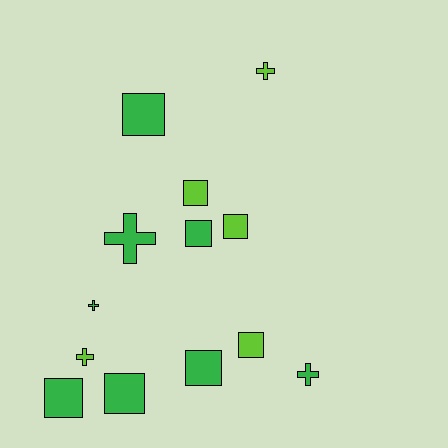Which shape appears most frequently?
Square, with 8 objects.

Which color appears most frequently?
Green, with 8 objects.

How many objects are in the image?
There are 13 objects.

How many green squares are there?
There are 5 green squares.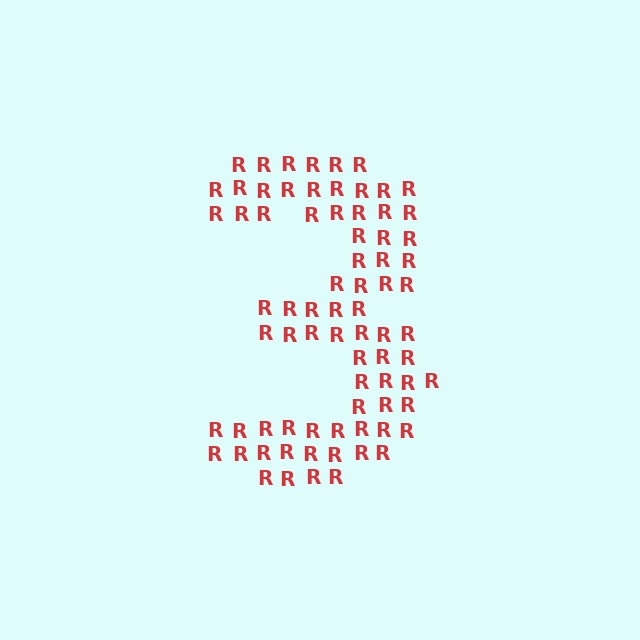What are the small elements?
The small elements are letter R's.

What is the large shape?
The large shape is the digit 3.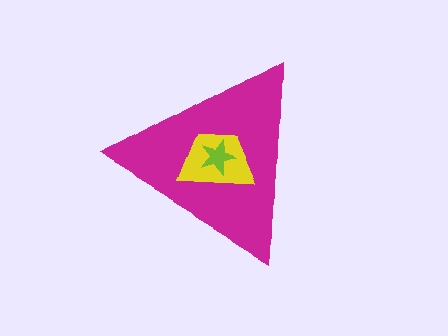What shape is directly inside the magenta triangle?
The yellow trapezoid.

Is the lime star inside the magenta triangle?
Yes.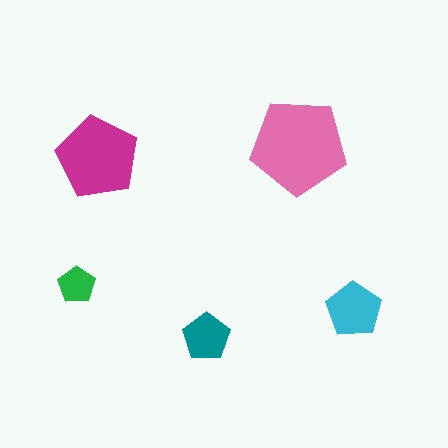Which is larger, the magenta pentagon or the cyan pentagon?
The magenta one.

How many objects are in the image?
There are 5 objects in the image.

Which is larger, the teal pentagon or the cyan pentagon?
The cyan one.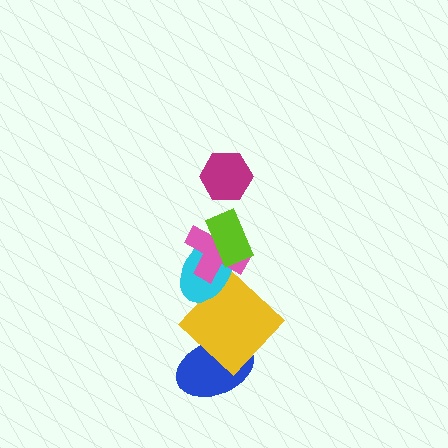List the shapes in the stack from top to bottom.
From top to bottom: the magenta hexagon, the lime rectangle, the pink cross, the cyan ellipse, the yellow diamond, the blue ellipse.